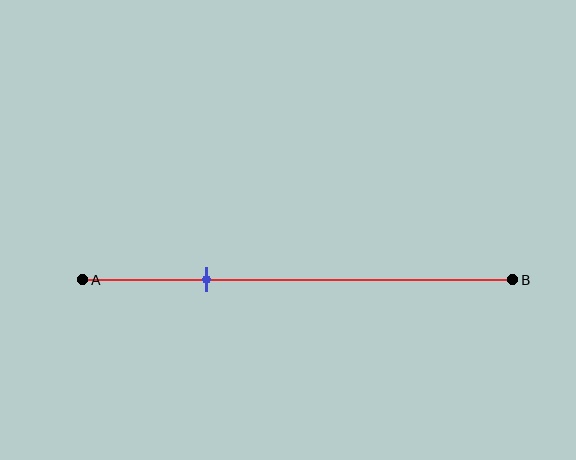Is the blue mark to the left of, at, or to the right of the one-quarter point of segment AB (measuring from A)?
The blue mark is to the right of the one-quarter point of segment AB.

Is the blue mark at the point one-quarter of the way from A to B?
No, the mark is at about 30% from A, not at the 25% one-quarter point.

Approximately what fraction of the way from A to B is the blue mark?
The blue mark is approximately 30% of the way from A to B.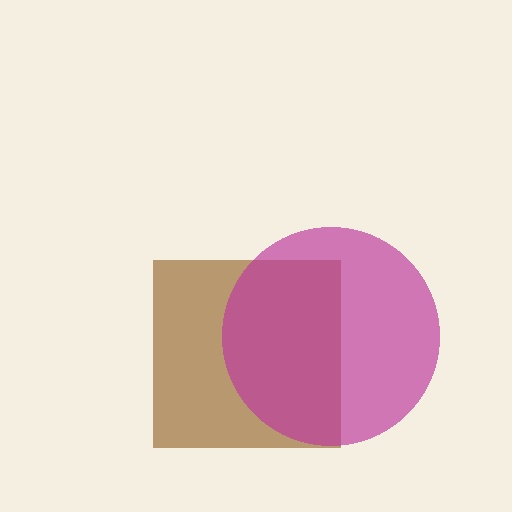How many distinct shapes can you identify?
There are 2 distinct shapes: a brown square, a magenta circle.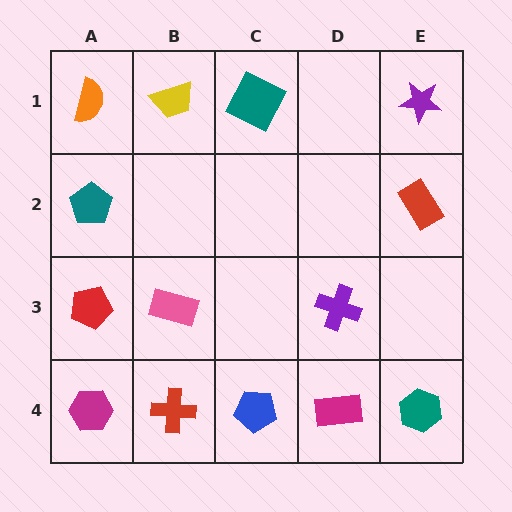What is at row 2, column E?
A red rectangle.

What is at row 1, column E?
A purple star.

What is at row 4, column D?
A magenta rectangle.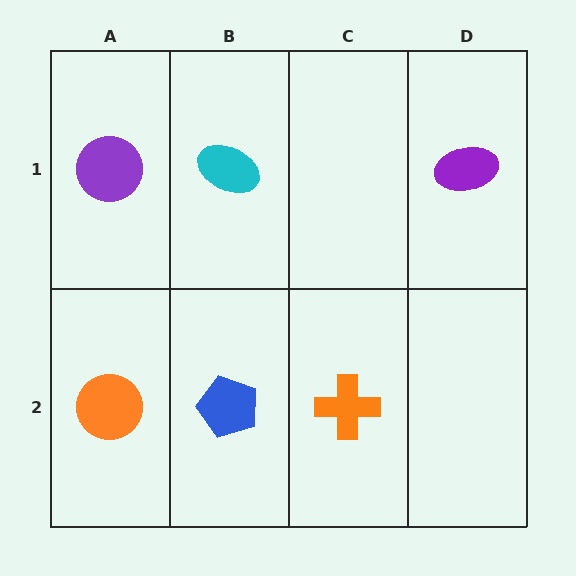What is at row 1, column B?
A cyan ellipse.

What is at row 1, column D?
A purple ellipse.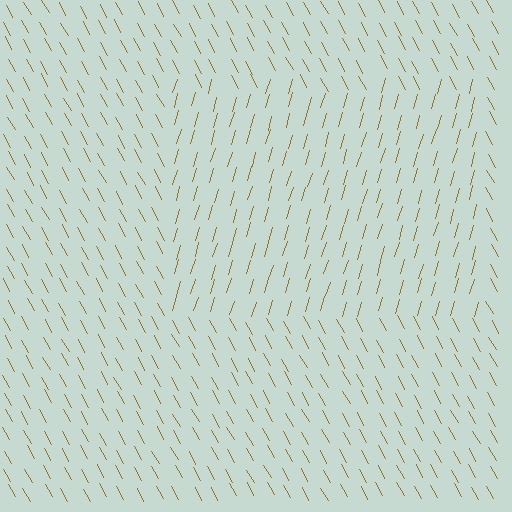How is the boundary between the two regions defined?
The boundary is defined purely by a change in line orientation (approximately 45 degrees difference). All lines are the same color and thickness.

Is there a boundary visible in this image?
Yes, there is a texture boundary formed by a change in line orientation.